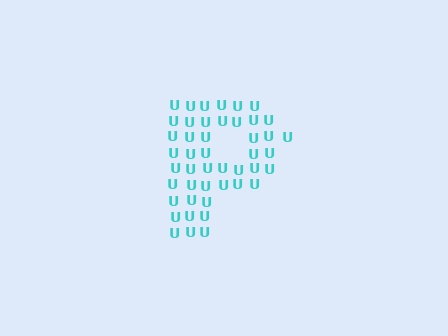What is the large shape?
The large shape is the letter P.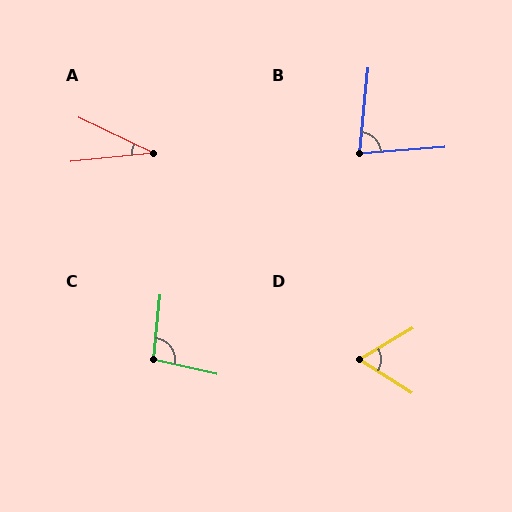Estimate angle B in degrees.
Approximately 80 degrees.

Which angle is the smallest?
A, at approximately 31 degrees.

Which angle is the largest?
C, at approximately 96 degrees.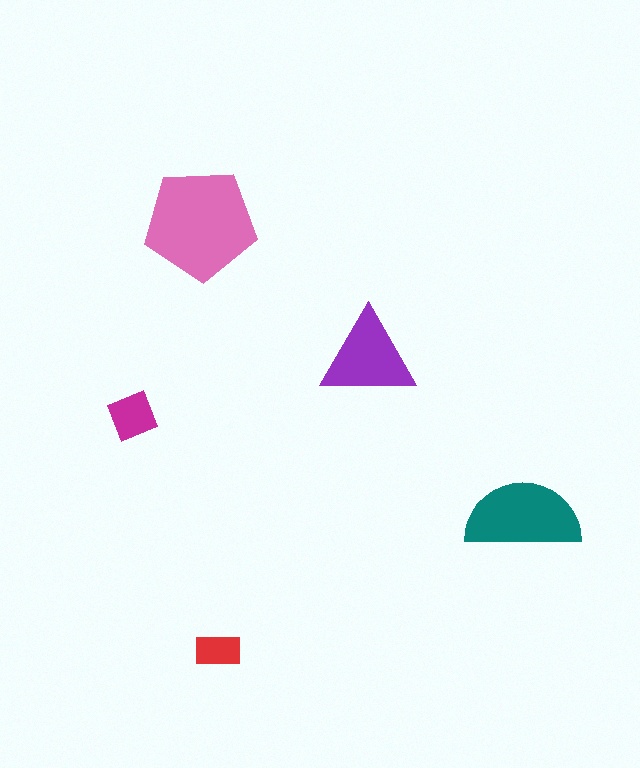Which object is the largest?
The pink pentagon.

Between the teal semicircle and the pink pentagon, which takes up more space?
The pink pentagon.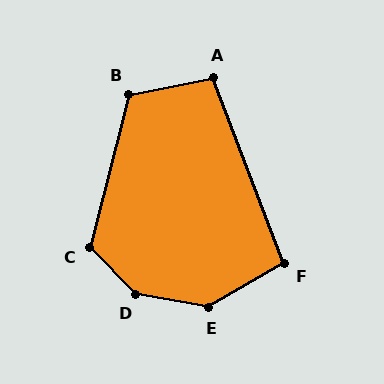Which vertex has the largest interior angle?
D, at approximately 145 degrees.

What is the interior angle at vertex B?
Approximately 115 degrees (obtuse).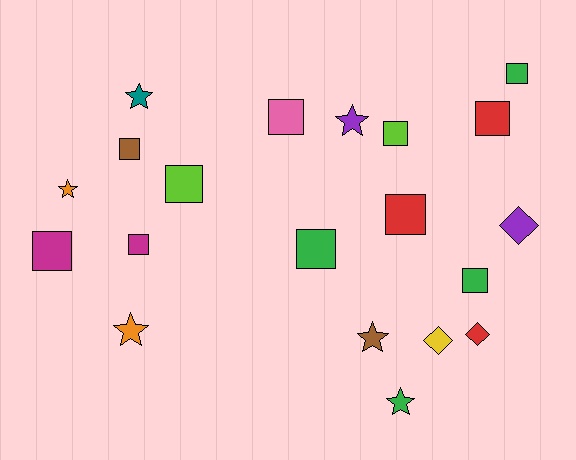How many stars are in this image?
There are 6 stars.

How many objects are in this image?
There are 20 objects.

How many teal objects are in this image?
There is 1 teal object.